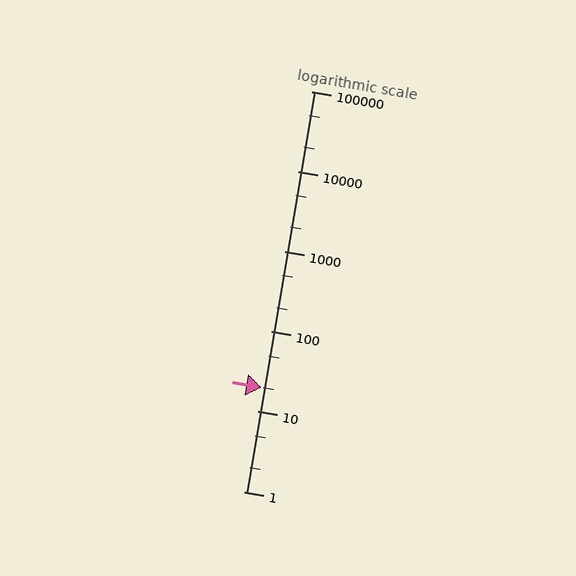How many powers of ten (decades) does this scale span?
The scale spans 5 decades, from 1 to 100000.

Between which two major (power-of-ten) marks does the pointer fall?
The pointer is between 10 and 100.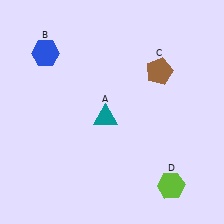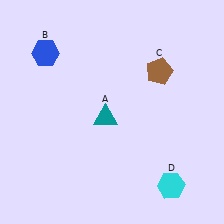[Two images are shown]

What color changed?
The hexagon (D) changed from lime in Image 1 to cyan in Image 2.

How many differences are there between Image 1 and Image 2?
There is 1 difference between the two images.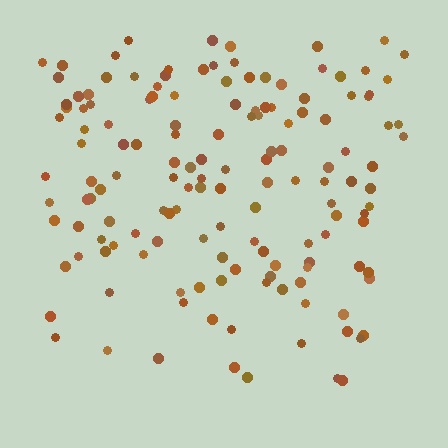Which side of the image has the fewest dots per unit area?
The bottom.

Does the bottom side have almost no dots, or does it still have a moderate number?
Still a moderate number, just noticeably fewer than the top.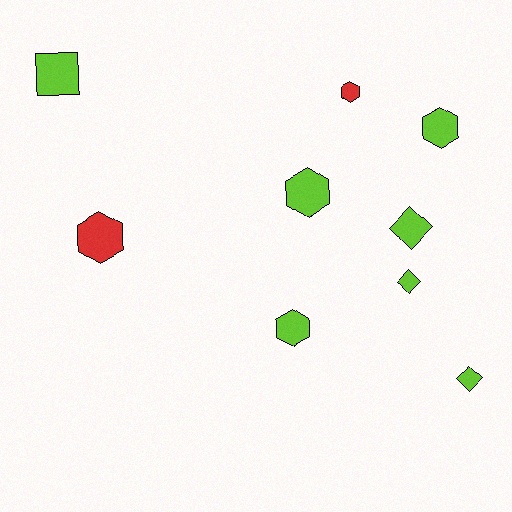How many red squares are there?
There are no red squares.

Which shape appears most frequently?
Hexagon, with 5 objects.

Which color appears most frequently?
Lime, with 7 objects.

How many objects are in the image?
There are 9 objects.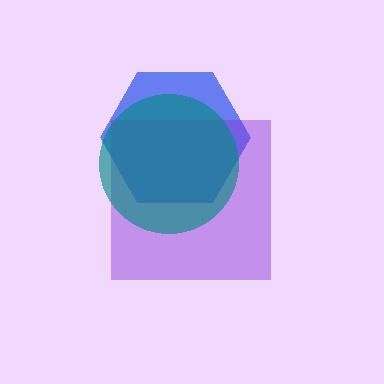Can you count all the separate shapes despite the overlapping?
Yes, there are 3 separate shapes.